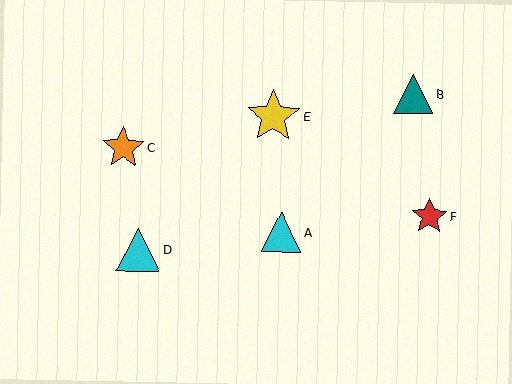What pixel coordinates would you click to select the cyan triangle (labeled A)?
Click at (281, 232) to select the cyan triangle A.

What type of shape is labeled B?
Shape B is a teal triangle.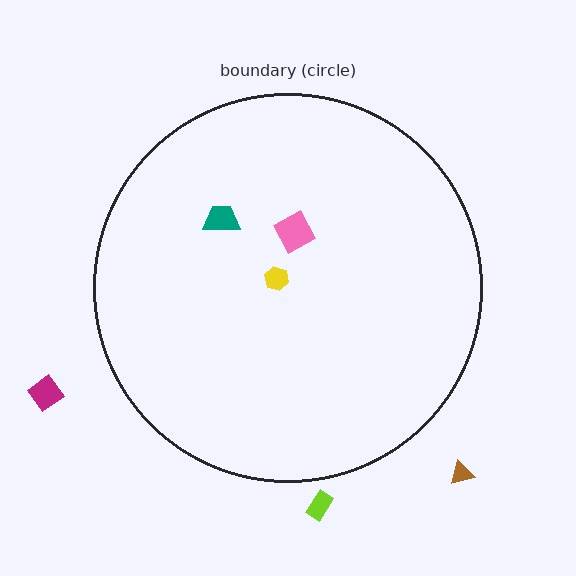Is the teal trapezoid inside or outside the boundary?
Inside.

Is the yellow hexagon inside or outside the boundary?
Inside.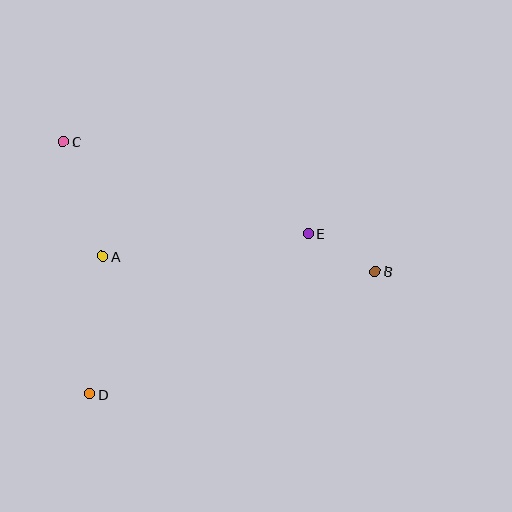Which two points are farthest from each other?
Points B and C are farthest from each other.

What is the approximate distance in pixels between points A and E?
The distance between A and E is approximately 207 pixels.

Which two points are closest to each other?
Points B and E are closest to each other.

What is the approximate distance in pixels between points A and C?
The distance between A and C is approximately 121 pixels.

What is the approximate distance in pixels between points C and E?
The distance between C and E is approximately 262 pixels.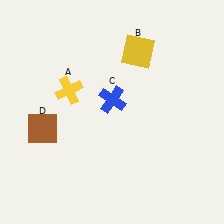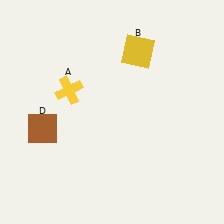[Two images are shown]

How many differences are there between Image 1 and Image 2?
There is 1 difference between the two images.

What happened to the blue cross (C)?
The blue cross (C) was removed in Image 2. It was in the top-right area of Image 1.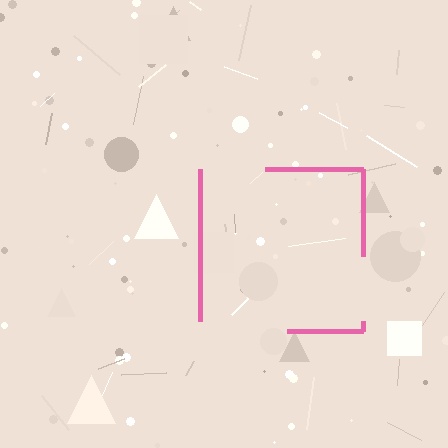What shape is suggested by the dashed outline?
The dashed outline suggests a square.